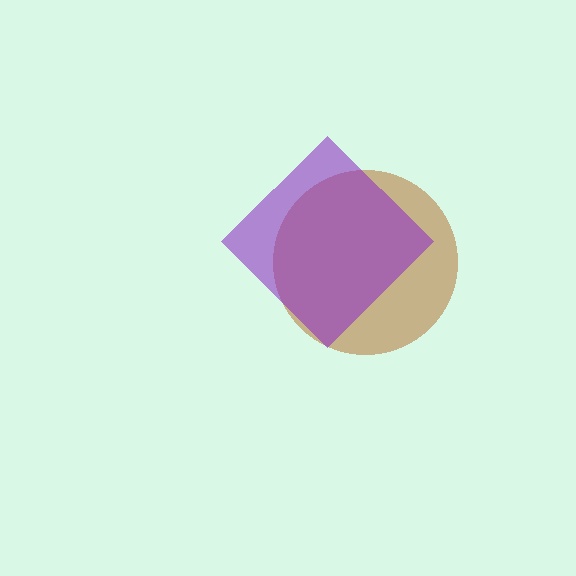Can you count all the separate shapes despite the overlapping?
Yes, there are 2 separate shapes.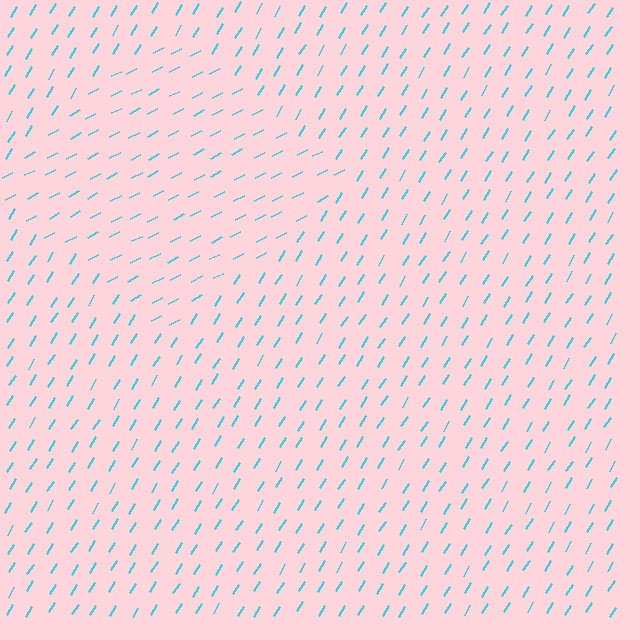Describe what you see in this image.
The image is filled with small cyan line segments. A diamond region in the image has lines oriented differently from the surrounding lines, creating a visible texture boundary.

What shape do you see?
I see a diamond.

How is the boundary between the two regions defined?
The boundary is defined purely by a change in line orientation (approximately 31 degrees difference). All lines are the same color and thickness.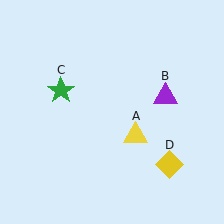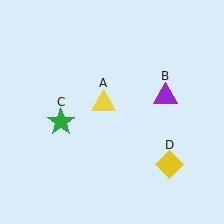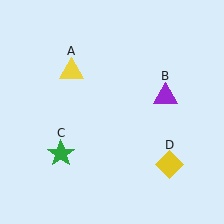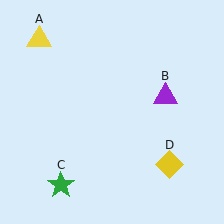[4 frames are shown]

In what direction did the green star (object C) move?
The green star (object C) moved down.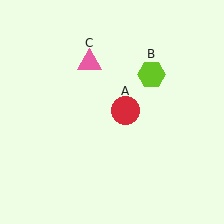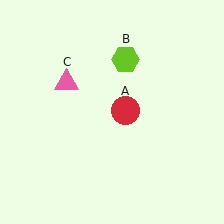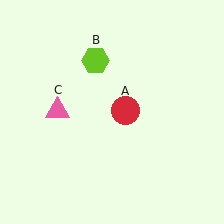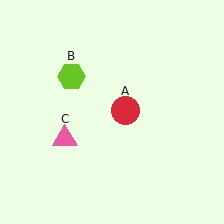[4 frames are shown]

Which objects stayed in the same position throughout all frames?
Red circle (object A) remained stationary.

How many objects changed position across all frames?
2 objects changed position: lime hexagon (object B), pink triangle (object C).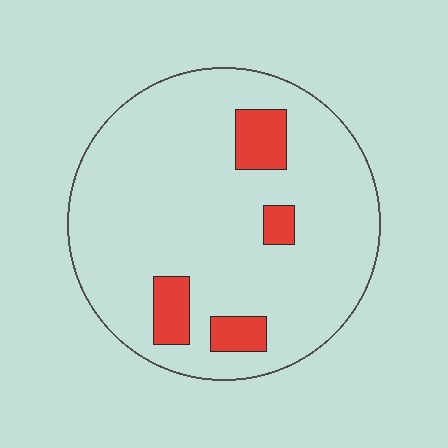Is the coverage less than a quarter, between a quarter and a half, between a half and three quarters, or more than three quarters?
Less than a quarter.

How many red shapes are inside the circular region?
4.